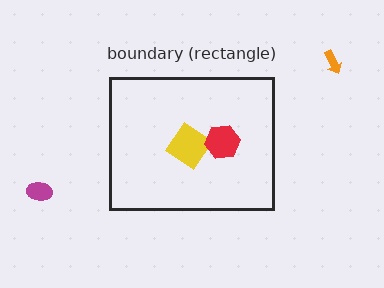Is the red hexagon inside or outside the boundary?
Inside.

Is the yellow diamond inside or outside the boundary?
Inside.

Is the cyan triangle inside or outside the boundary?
Inside.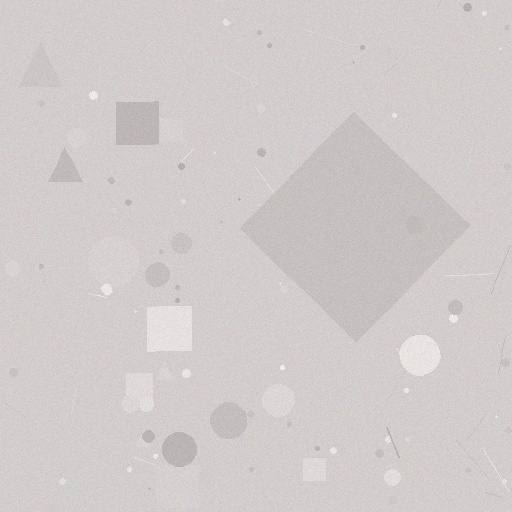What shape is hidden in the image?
A diamond is hidden in the image.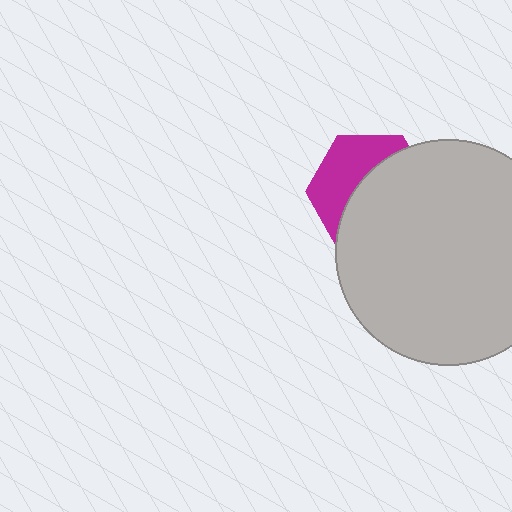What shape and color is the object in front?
The object in front is a light gray circle.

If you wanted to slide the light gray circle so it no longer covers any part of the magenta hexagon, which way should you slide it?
Slide it toward the lower-right — that is the most direct way to separate the two shapes.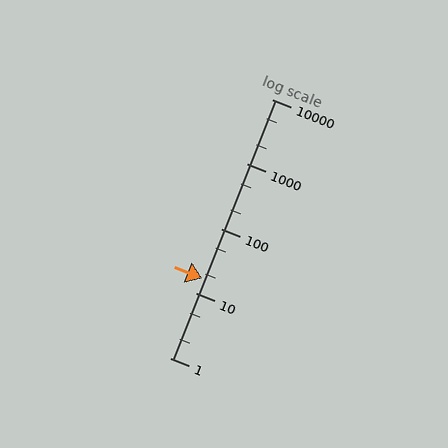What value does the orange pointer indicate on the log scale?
The pointer indicates approximately 17.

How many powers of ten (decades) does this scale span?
The scale spans 4 decades, from 1 to 10000.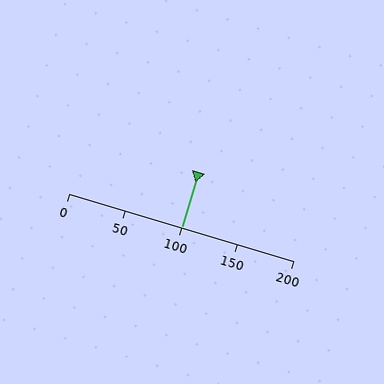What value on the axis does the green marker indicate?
The marker indicates approximately 100.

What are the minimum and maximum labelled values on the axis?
The axis runs from 0 to 200.